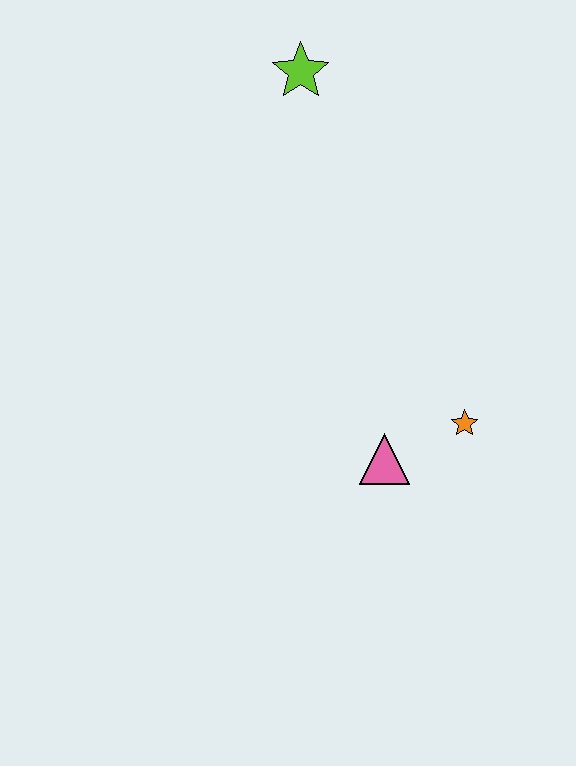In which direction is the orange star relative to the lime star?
The orange star is below the lime star.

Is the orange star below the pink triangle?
No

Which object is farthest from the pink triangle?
The lime star is farthest from the pink triangle.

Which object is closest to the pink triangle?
The orange star is closest to the pink triangle.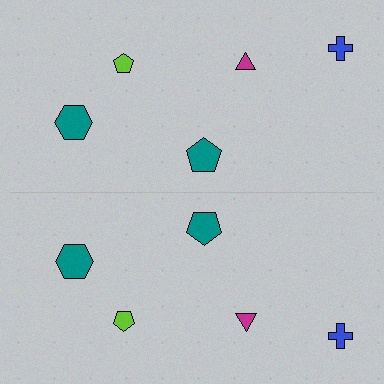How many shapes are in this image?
There are 10 shapes in this image.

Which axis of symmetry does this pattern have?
The pattern has a horizontal axis of symmetry running through the center of the image.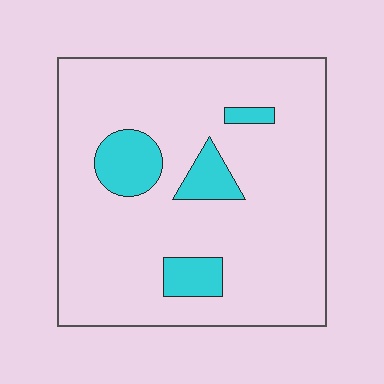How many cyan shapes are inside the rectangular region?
4.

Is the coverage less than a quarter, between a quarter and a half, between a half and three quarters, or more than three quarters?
Less than a quarter.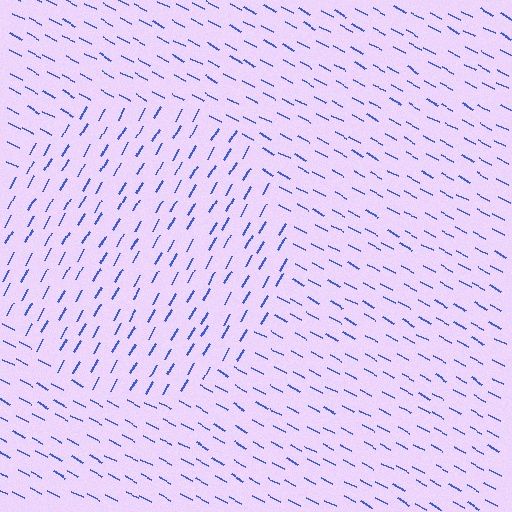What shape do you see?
I see a circle.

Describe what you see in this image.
The image is filled with small blue line segments. A circle region in the image has lines oriented differently from the surrounding lines, creating a visible texture boundary.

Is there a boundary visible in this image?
Yes, there is a texture boundary formed by a change in line orientation.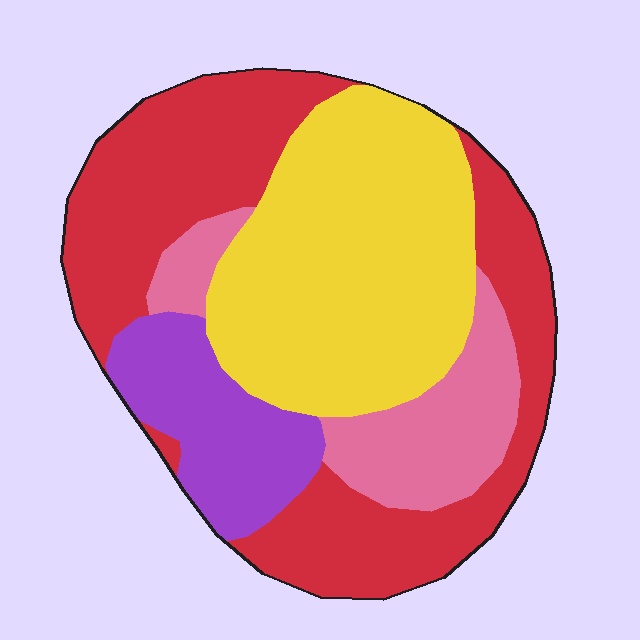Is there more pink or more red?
Red.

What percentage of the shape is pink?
Pink takes up about one eighth (1/8) of the shape.